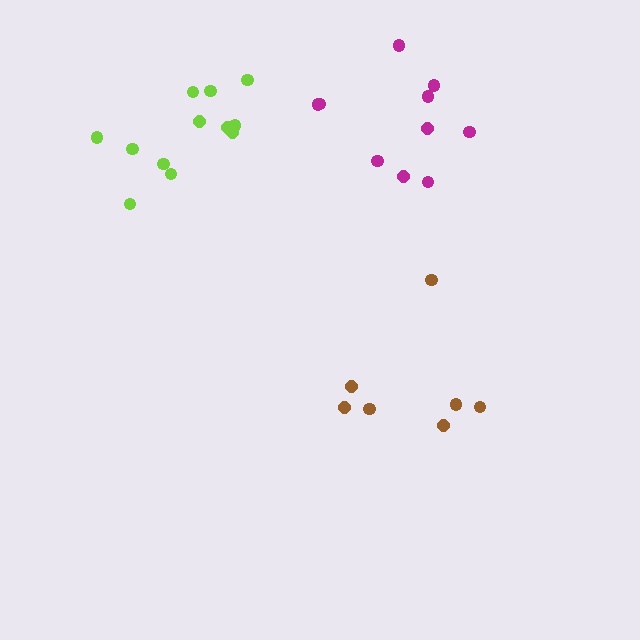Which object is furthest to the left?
The lime cluster is leftmost.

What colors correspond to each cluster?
The clusters are colored: magenta, brown, lime.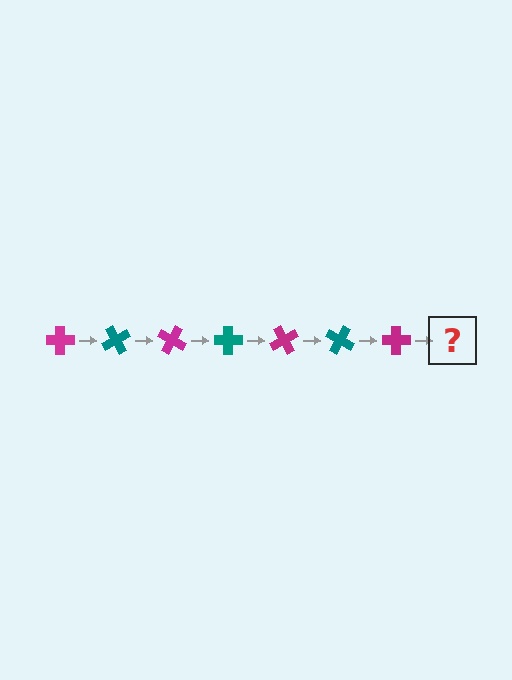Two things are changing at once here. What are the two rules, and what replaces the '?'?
The two rules are that it rotates 60 degrees each step and the color cycles through magenta and teal. The '?' should be a teal cross, rotated 420 degrees from the start.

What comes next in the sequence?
The next element should be a teal cross, rotated 420 degrees from the start.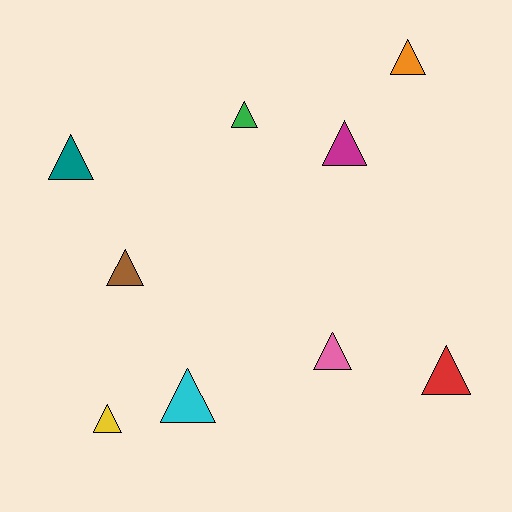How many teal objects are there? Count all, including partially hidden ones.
There is 1 teal object.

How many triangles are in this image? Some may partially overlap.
There are 9 triangles.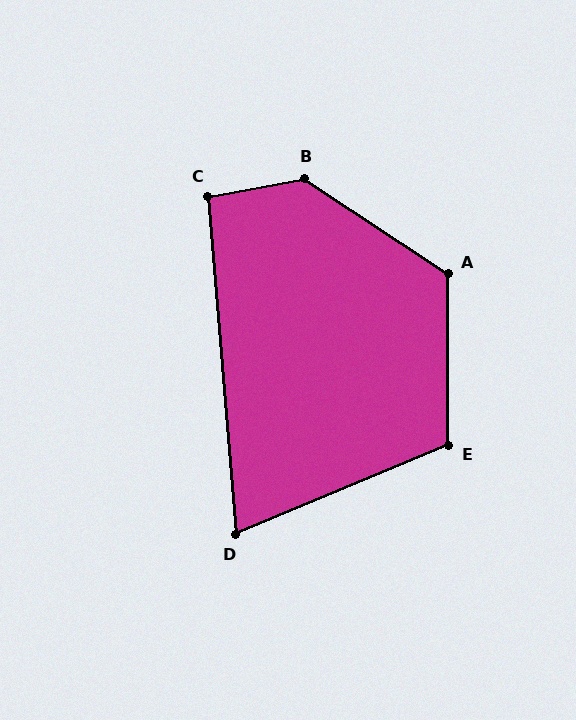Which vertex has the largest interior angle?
B, at approximately 136 degrees.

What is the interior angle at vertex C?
Approximately 96 degrees (obtuse).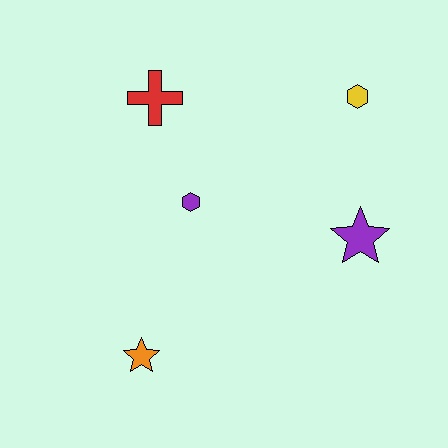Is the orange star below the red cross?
Yes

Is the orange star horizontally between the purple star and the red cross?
No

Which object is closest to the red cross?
The purple hexagon is closest to the red cross.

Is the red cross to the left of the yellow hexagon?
Yes